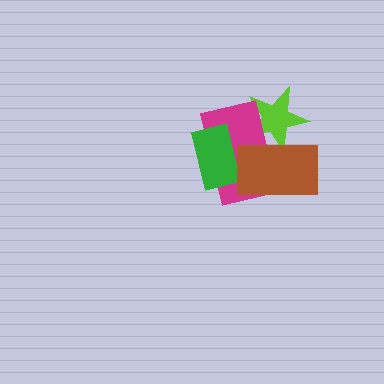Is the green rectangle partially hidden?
Yes, it is partially covered by another shape.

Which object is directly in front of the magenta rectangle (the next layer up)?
The green rectangle is directly in front of the magenta rectangle.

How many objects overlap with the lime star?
2 objects overlap with the lime star.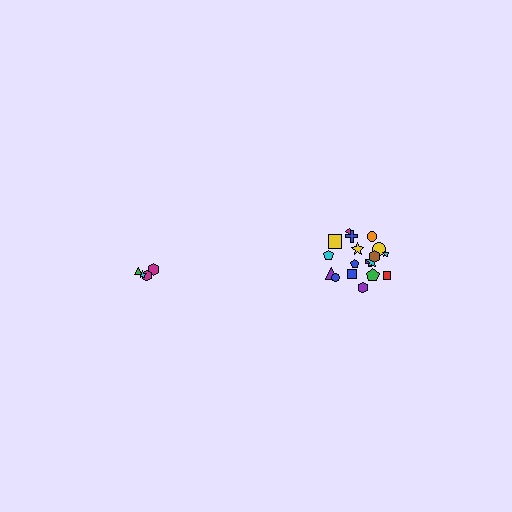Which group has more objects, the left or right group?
The right group.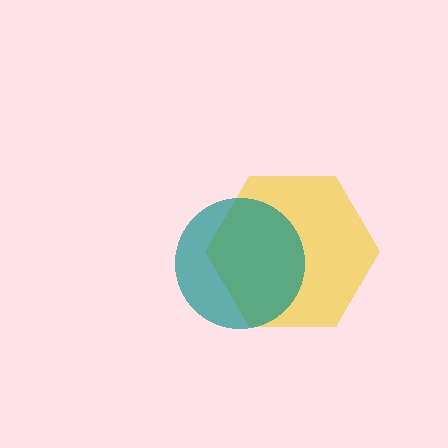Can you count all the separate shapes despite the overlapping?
Yes, there are 2 separate shapes.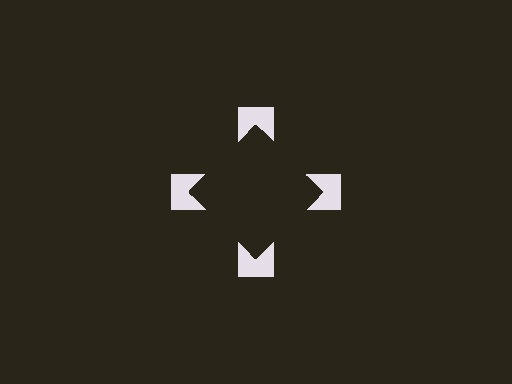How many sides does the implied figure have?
4 sides.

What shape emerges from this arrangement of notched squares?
An illusory square — its edges are inferred from the aligned wedge cuts in the notched squares, not physically drawn.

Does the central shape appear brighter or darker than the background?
It typically appears slightly darker than the background, even though no actual brightness change is drawn.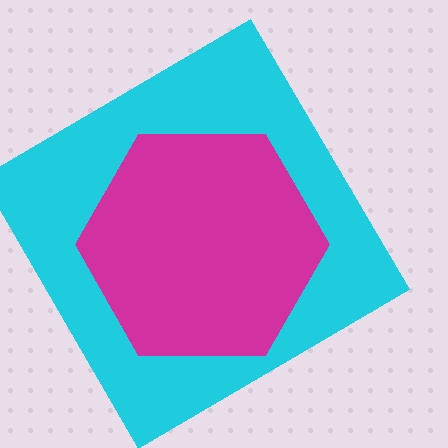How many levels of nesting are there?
2.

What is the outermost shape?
The cyan diamond.